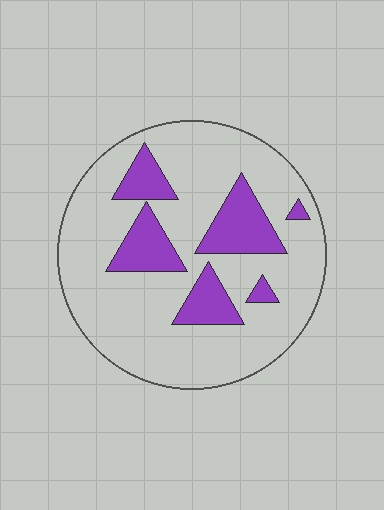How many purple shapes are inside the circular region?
6.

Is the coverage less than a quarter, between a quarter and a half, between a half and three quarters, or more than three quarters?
Less than a quarter.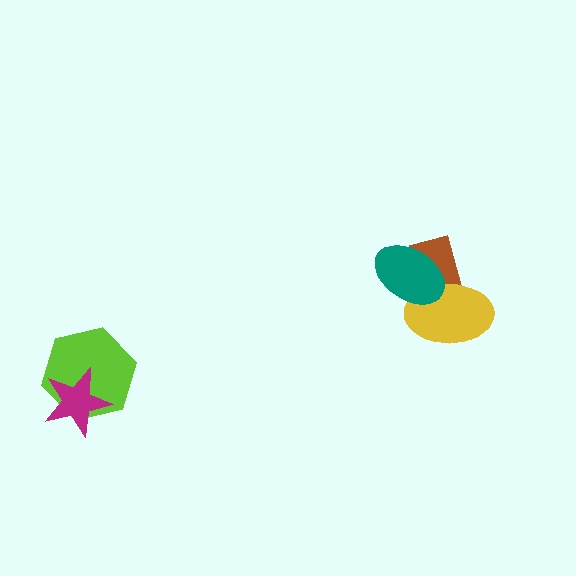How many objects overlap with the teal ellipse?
2 objects overlap with the teal ellipse.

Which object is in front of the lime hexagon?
The magenta star is in front of the lime hexagon.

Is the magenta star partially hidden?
No, no other shape covers it.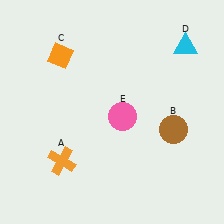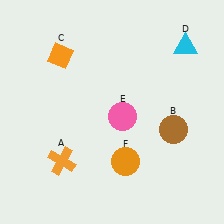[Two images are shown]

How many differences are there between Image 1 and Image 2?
There is 1 difference between the two images.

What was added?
An orange circle (F) was added in Image 2.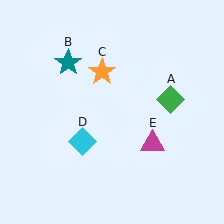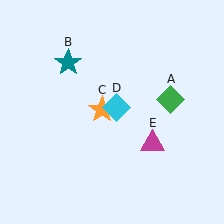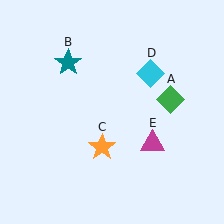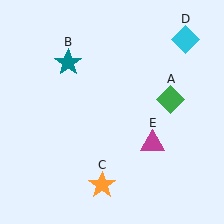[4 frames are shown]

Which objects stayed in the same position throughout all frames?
Green diamond (object A) and teal star (object B) and magenta triangle (object E) remained stationary.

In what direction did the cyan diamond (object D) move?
The cyan diamond (object D) moved up and to the right.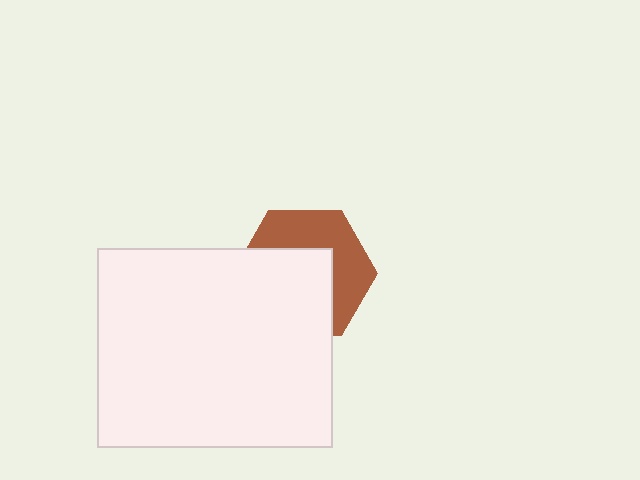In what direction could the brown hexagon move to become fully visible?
The brown hexagon could move toward the upper-right. That would shift it out from behind the white rectangle entirely.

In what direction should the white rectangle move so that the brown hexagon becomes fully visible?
The white rectangle should move toward the lower-left. That is the shortest direction to clear the overlap and leave the brown hexagon fully visible.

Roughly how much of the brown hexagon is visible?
A small part of it is visible (roughly 45%).